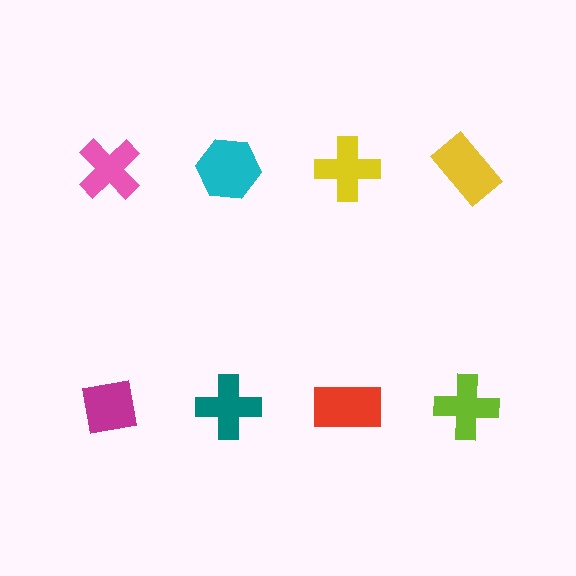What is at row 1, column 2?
A cyan hexagon.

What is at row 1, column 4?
A yellow rectangle.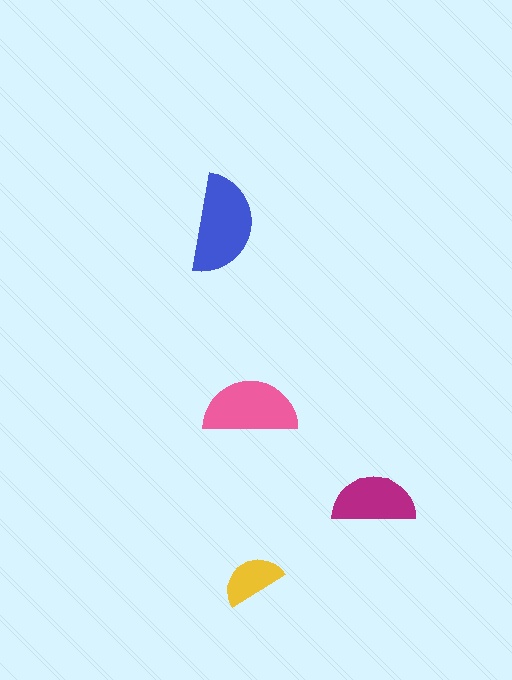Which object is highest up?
The blue semicircle is topmost.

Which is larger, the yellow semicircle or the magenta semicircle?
The magenta one.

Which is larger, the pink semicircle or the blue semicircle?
The blue one.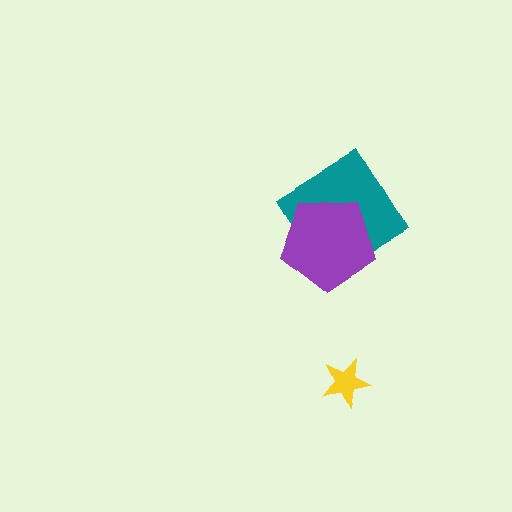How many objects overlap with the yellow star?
0 objects overlap with the yellow star.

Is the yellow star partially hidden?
No, no other shape covers it.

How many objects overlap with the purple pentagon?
1 object overlaps with the purple pentagon.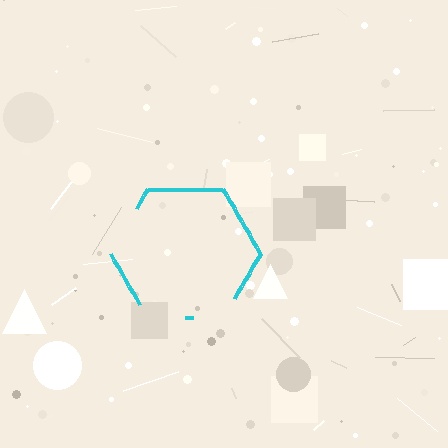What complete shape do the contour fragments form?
The contour fragments form a hexagon.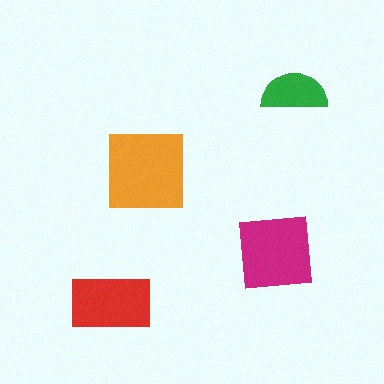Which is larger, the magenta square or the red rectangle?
The magenta square.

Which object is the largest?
The orange square.